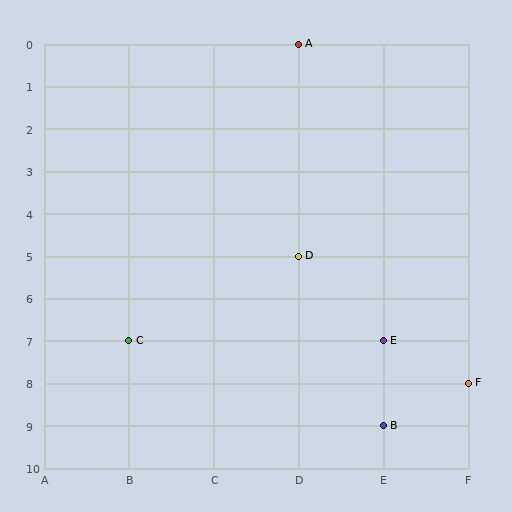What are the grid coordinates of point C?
Point C is at grid coordinates (B, 7).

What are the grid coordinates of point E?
Point E is at grid coordinates (E, 7).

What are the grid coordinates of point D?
Point D is at grid coordinates (D, 5).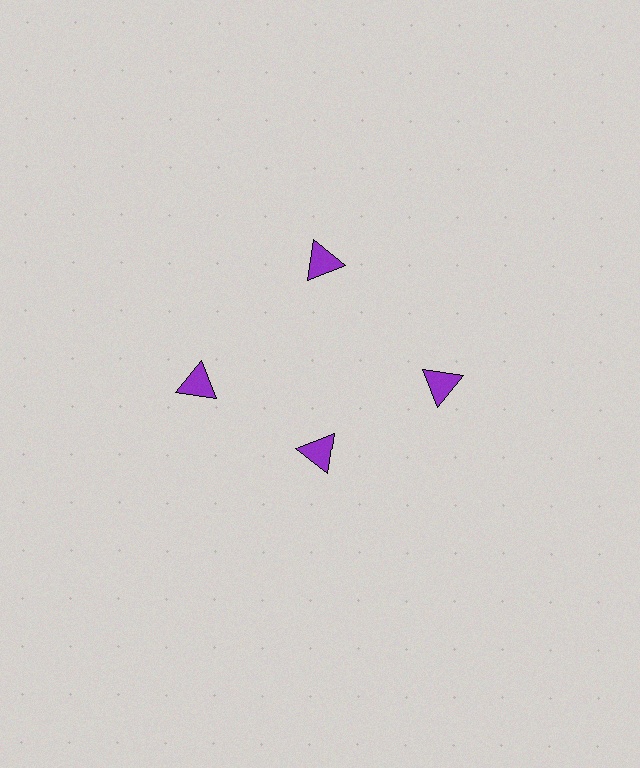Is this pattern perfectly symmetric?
No. The 4 purple triangles are arranged in a ring, but one element near the 6 o'clock position is pulled inward toward the center, breaking the 4-fold rotational symmetry.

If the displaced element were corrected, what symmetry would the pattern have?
It would have 4-fold rotational symmetry — the pattern would map onto itself every 90 degrees.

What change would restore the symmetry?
The symmetry would be restored by moving it outward, back onto the ring so that all 4 triangles sit at equal angles and equal distance from the center.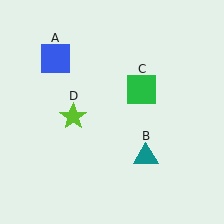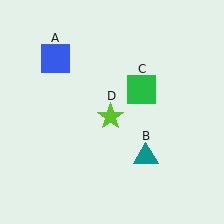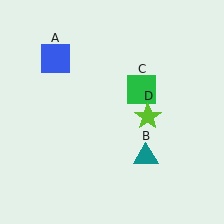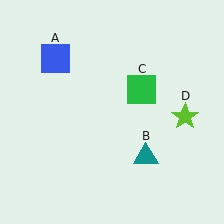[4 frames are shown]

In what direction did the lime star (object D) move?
The lime star (object D) moved right.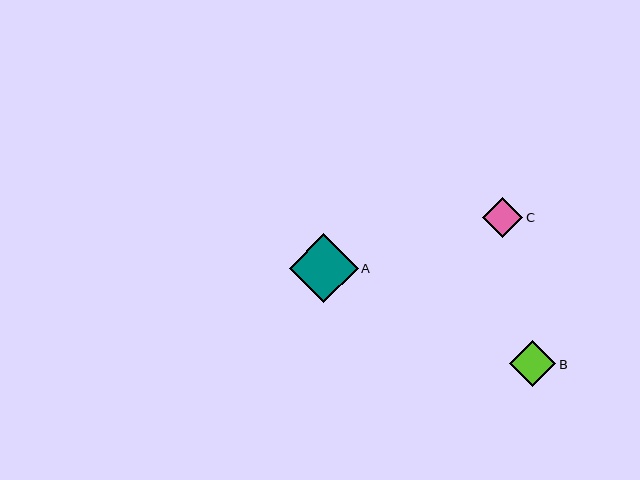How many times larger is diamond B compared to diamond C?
Diamond B is approximately 1.2 times the size of diamond C.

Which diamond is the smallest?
Diamond C is the smallest with a size of approximately 40 pixels.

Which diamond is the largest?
Diamond A is the largest with a size of approximately 69 pixels.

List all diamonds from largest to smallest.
From largest to smallest: A, B, C.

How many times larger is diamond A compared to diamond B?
Diamond A is approximately 1.5 times the size of diamond B.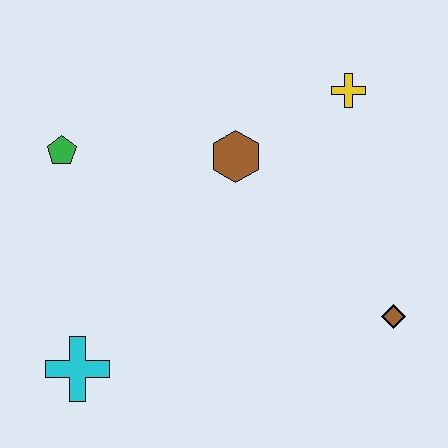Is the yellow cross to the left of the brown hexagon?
No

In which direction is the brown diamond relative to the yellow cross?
The brown diamond is below the yellow cross.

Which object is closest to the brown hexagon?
The yellow cross is closest to the brown hexagon.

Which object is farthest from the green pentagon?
The brown diamond is farthest from the green pentagon.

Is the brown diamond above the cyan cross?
Yes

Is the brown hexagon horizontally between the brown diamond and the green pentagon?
Yes